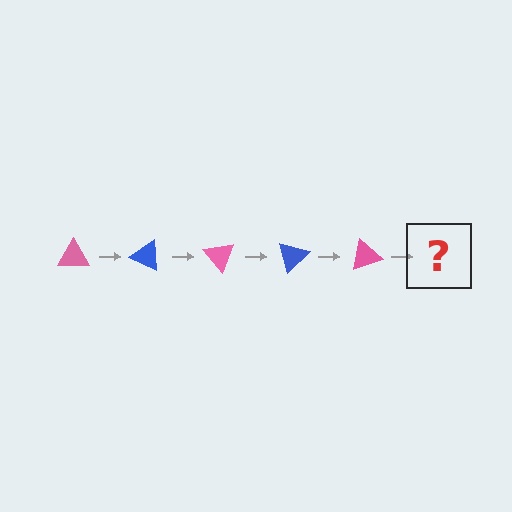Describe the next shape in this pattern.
It should be a blue triangle, rotated 125 degrees from the start.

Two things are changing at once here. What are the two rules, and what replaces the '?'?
The two rules are that it rotates 25 degrees each step and the color cycles through pink and blue. The '?' should be a blue triangle, rotated 125 degrees from the start.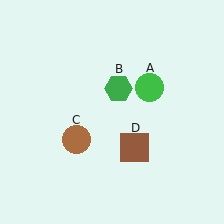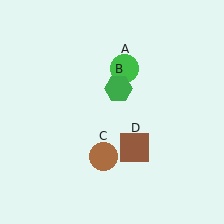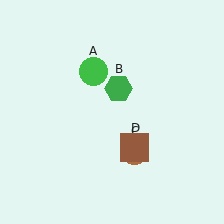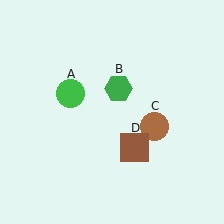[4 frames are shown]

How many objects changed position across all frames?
2 objects changed position: green circle (object A), brown circle (object C).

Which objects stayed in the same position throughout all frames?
Green hexagon (object B) and brown square (object D) remained stationary.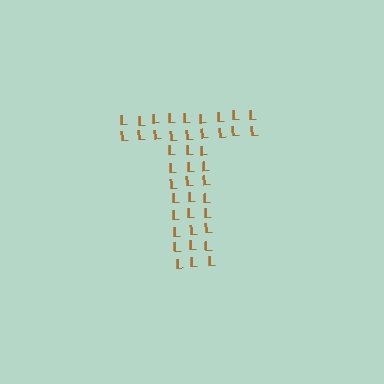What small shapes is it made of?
It is made of small letter L's.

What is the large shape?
The large shape is the letter T.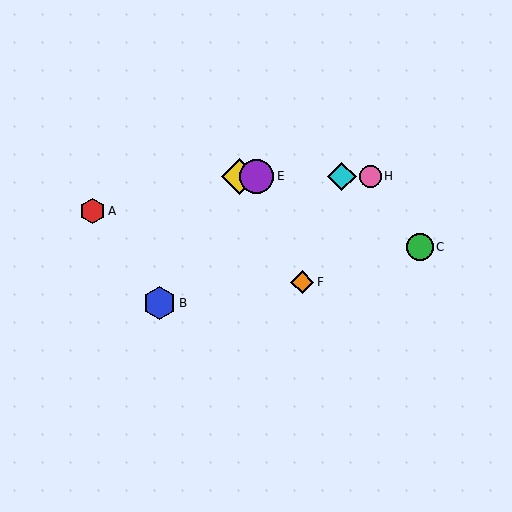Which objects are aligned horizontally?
Objects D, E, G, H are aligned horizontally.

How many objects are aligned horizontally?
4 objects (D, E, G, H) are aligned horizontally.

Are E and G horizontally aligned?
Yes, both are at y≈177.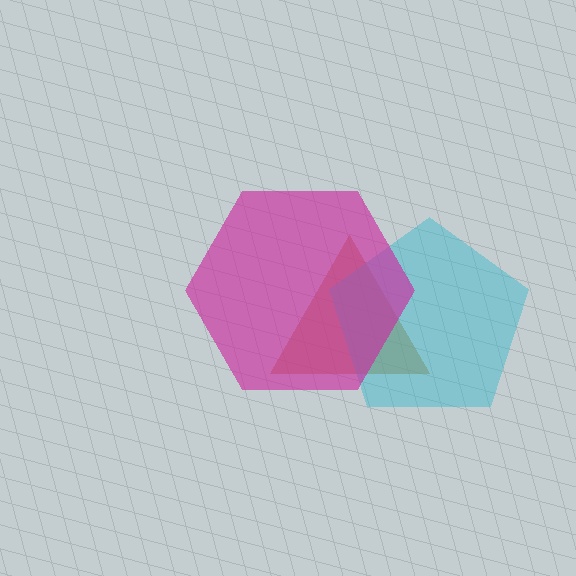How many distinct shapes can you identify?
There are 3 distinct shapes: a brown triangle, a cyan pentagon, a magenta hexagon.